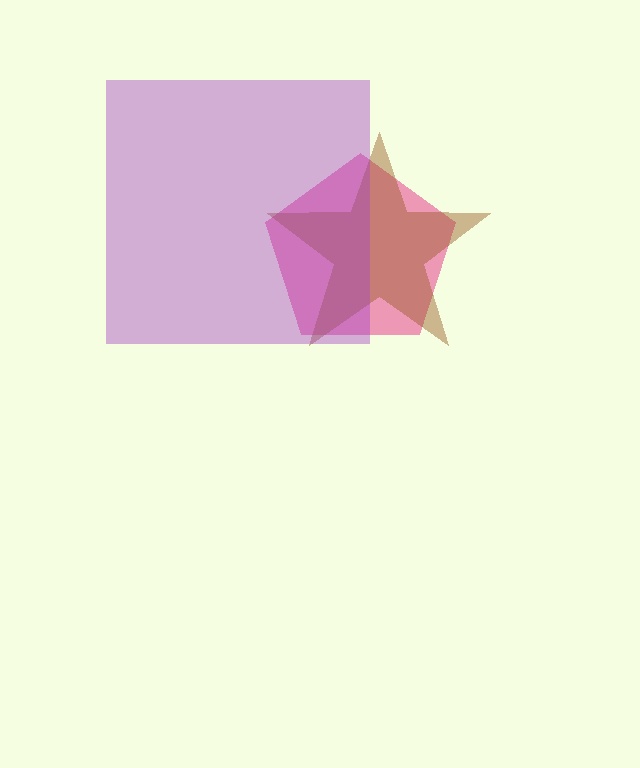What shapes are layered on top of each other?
The layered shapes are: a pink pentagon, a brown star, a purple square.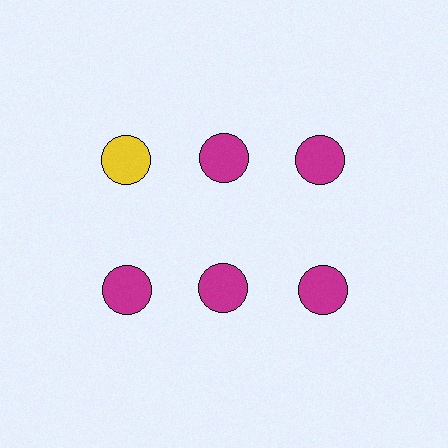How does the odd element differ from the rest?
It has a different color: yellow instead of magenta.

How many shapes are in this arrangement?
There are 6 shapes arranged in a grid pattern.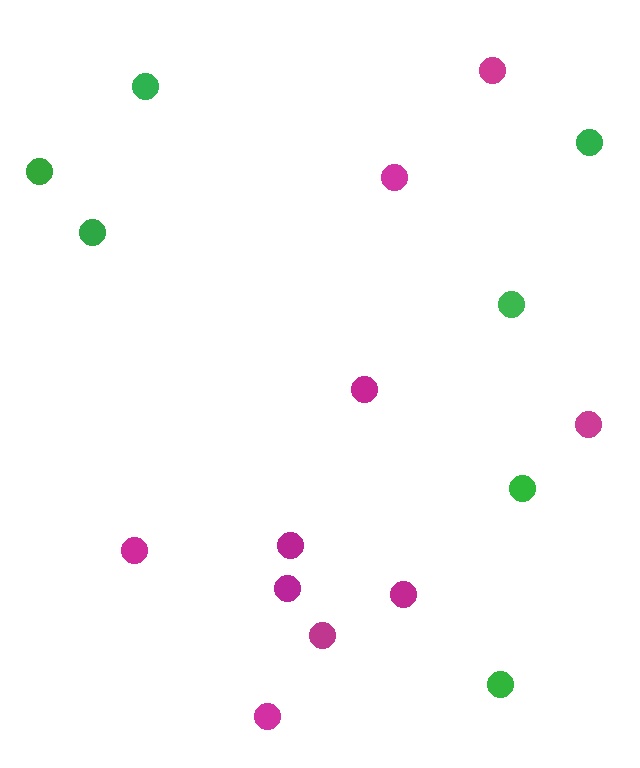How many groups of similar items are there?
There are 2 groups: one group of magenta circles (10) and one group of green circles (7).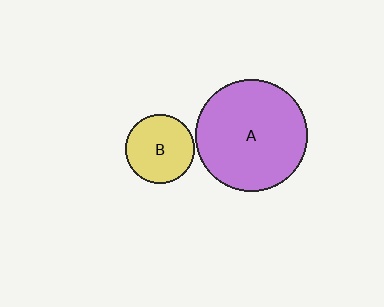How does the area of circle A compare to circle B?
Approximately 2.6 times.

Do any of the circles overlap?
No, none of the circles overlap.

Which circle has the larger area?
Circle A (purple).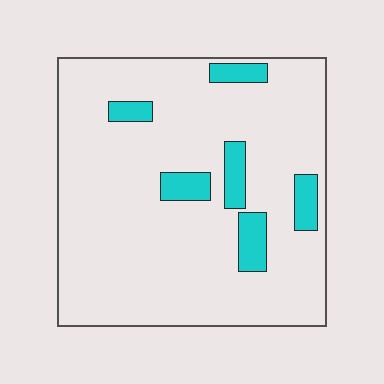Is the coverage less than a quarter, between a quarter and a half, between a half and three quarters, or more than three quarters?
Less than a quarter.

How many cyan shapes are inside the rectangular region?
6.